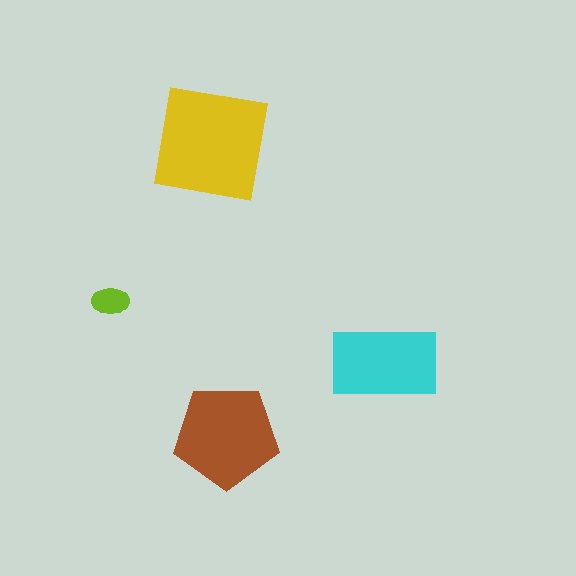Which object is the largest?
The yellow square.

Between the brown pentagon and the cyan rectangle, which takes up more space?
The brown pentagon.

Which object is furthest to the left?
The lime ellipse is leftmost.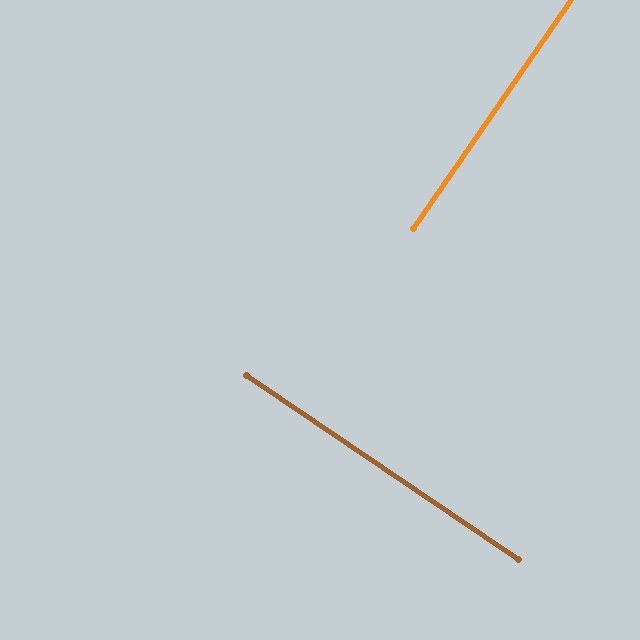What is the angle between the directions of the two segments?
Approximately 89 degrees.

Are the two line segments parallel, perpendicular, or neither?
Perpendicular — they meet at approximately 89°.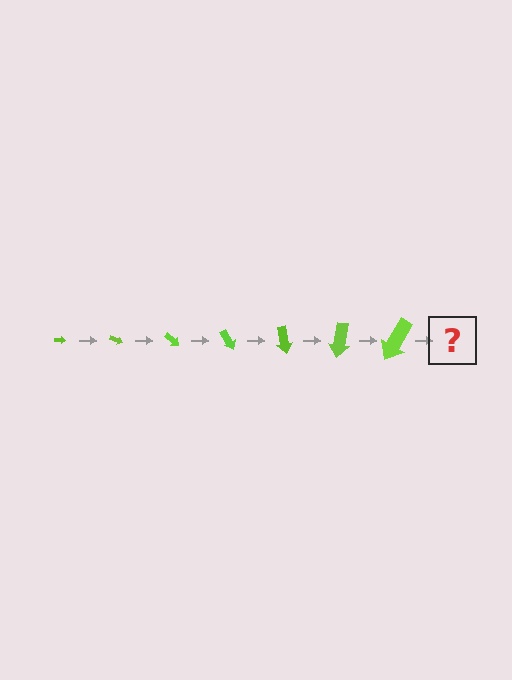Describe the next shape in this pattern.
It should be an arrow, larger than the previous one and rotated 140 degrees from the start.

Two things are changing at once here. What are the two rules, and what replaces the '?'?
The two rules are that the arrow grows larger each step and it rotates 20 degrees each step. The '?' should be an arrow, larger than the previous one and rotated 140 degrees from the start.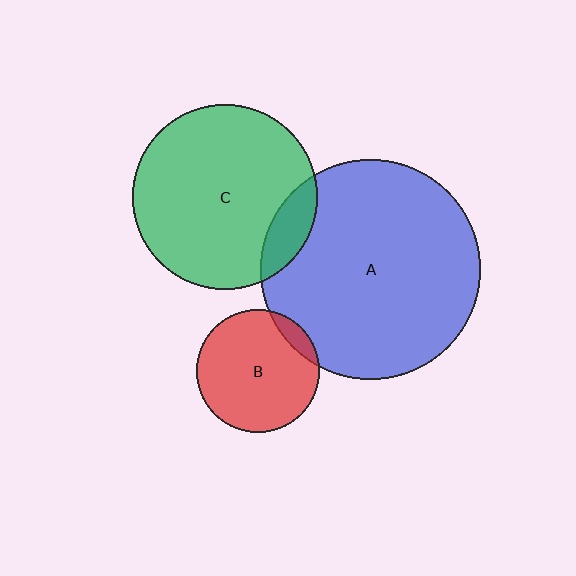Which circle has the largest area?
Circle A (blue).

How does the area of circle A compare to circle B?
Approximately 3.2 times.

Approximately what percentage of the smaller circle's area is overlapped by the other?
Approximately 10%.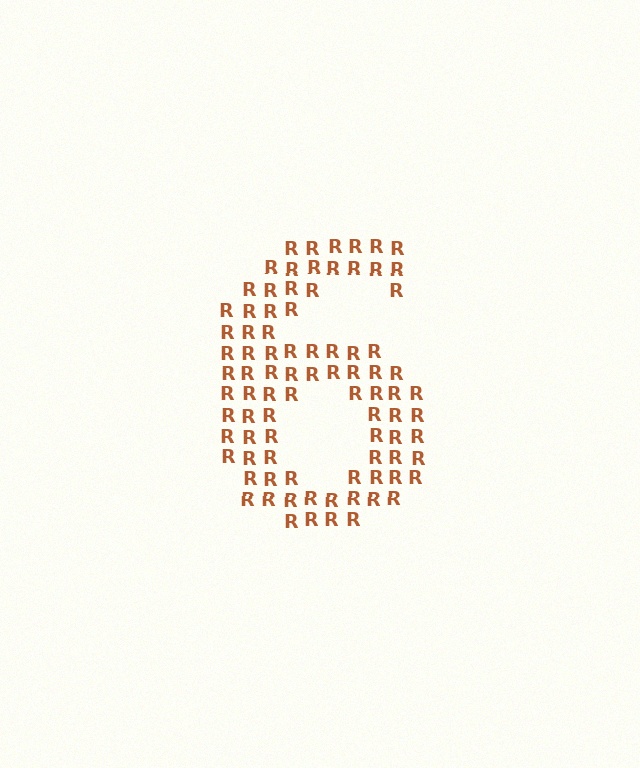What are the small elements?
The small elements are letter R's.